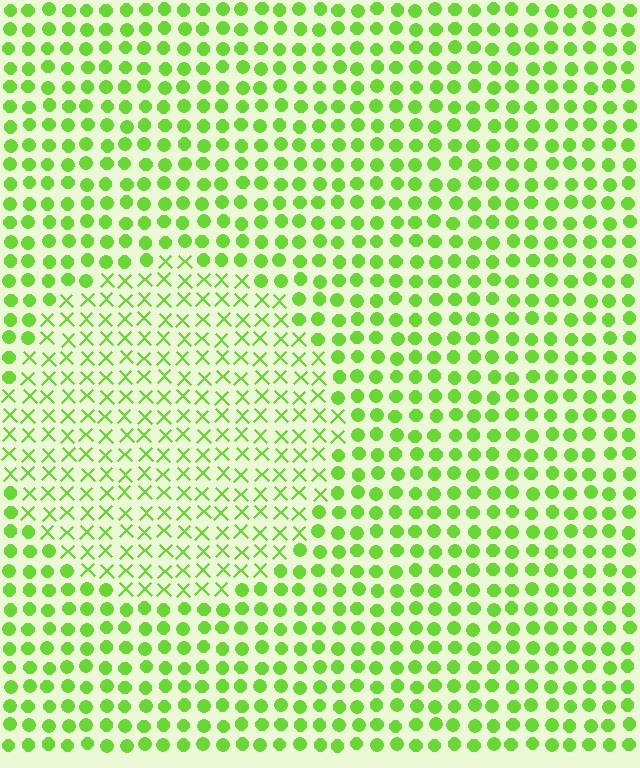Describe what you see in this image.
The image is filled with small lime elements arranged in a uniform grid. A circle-shaped region contains X marks, while the surrounding area contains circles. The boundary is defined purely by the change in element shape.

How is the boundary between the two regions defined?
The boundary is defined by a change in element shape: X marks inside vs. circles outside. All elements share the same color and spacing.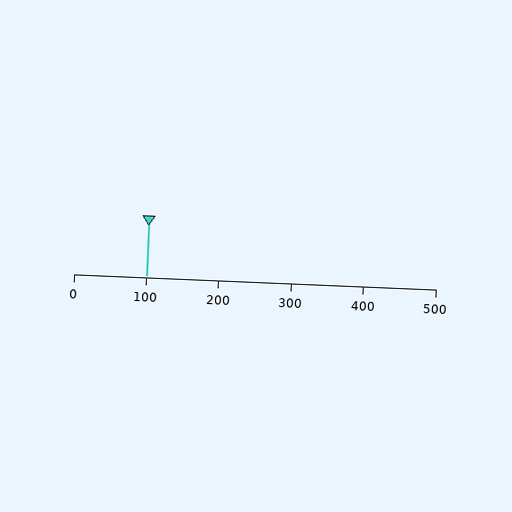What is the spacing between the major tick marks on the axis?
The major ticks are spaced 100 apart.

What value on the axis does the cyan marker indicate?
The marker indicates approximately 100.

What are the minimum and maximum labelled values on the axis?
The axis runs from 0 to 500.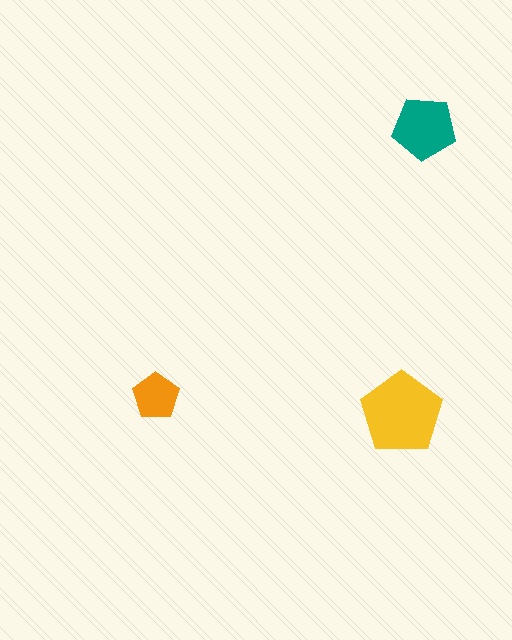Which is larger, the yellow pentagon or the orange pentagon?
The yellow one.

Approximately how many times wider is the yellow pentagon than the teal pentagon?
About 1.5 times wider.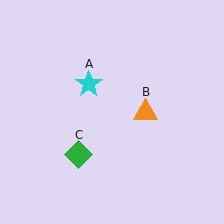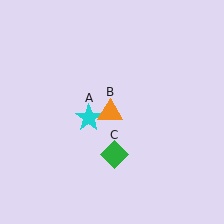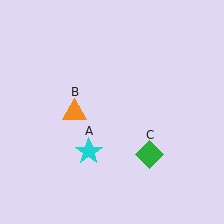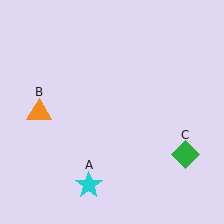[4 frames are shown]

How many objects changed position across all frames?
3 objects changed position: cyan star (object A), orange triangle (object B), green diamond (object C).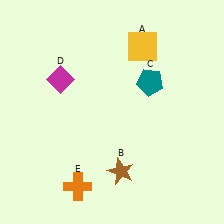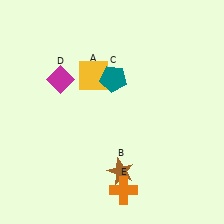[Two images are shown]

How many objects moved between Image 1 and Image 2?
3 objects moved between the two images.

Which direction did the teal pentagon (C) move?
The teal pentagon (C) moved left.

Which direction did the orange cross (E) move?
The orange cross (E) moved right.